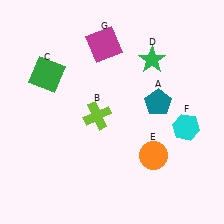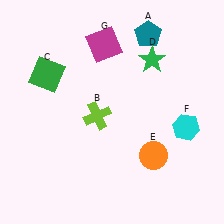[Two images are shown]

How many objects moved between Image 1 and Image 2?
1 object moved between the two images.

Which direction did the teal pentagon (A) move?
The teal pentagon (A) moved up.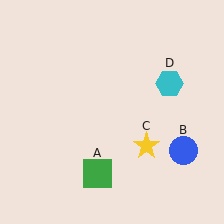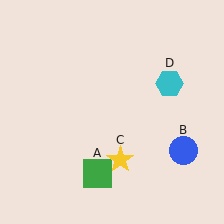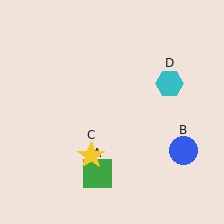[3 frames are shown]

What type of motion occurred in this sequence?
The yellow star (object C) rotated clockwise around the center of the scene.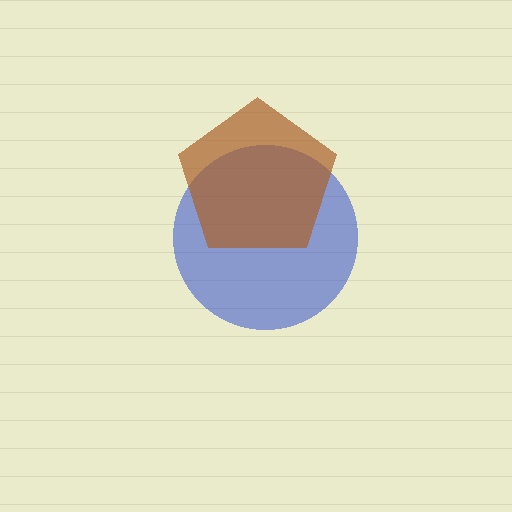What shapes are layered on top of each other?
The layered shapes are: a blue circle, a brown pentagon.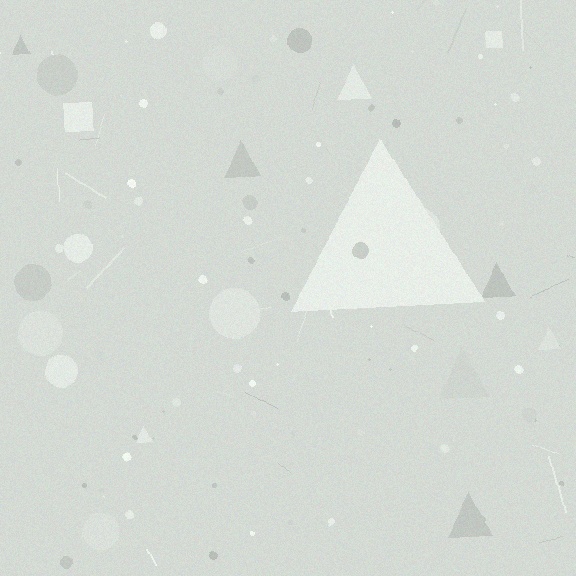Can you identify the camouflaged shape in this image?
The camouflaged shape is a triangle.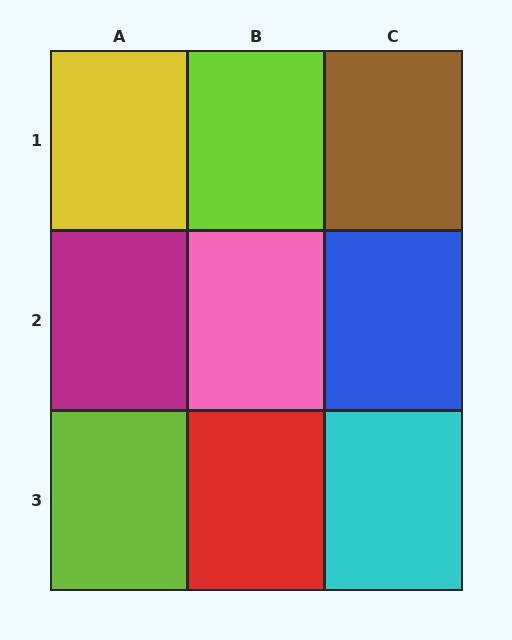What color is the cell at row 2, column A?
Magenta.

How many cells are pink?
1 cell is pink.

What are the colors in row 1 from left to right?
Yellow, lime, brown.